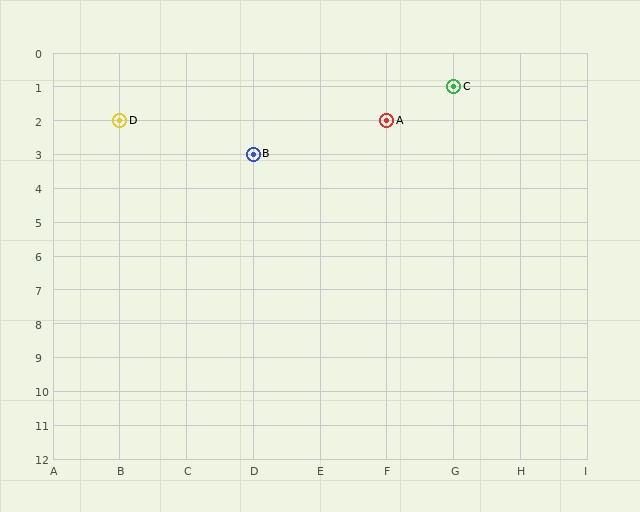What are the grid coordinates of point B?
Point B is at grid coordinates (D, 3).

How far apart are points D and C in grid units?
Points D and C are 5 columns and 1 row apart (about 5.1 grid units diagonally).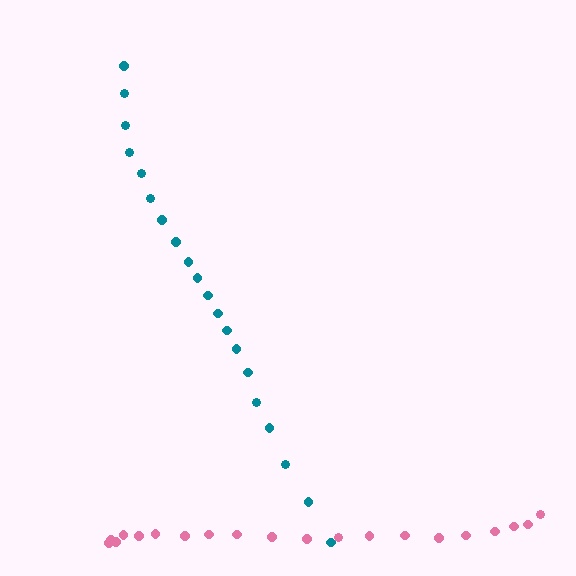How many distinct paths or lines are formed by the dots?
There are 2 distinct paths.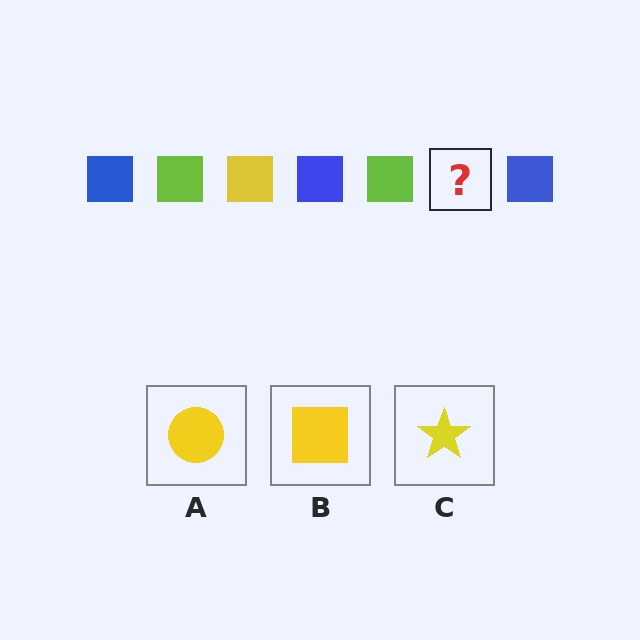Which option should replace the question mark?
Option B.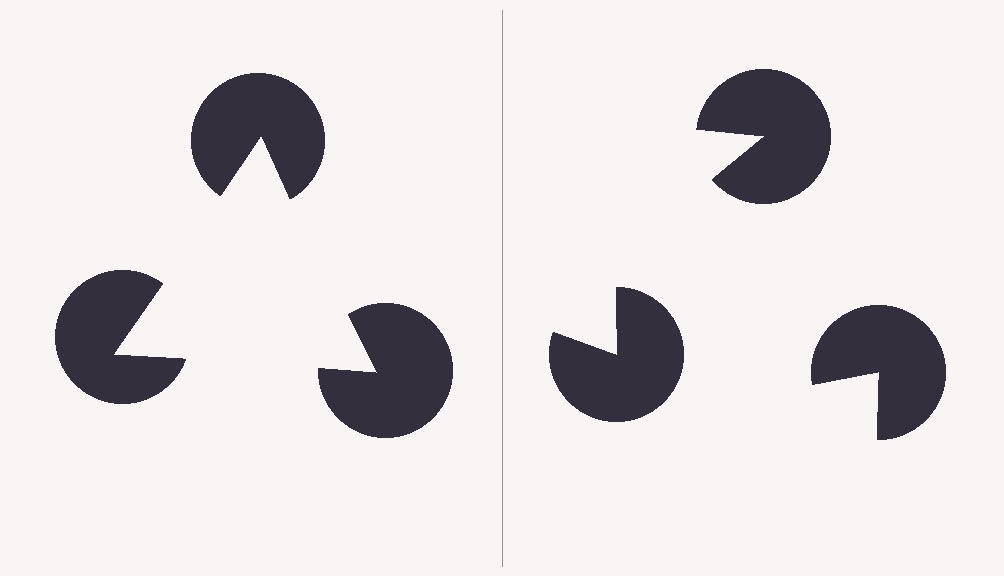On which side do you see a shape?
An illusory triangle appears on the left side. On the right side the wedge cuts are rotated, so no coherent shape forms.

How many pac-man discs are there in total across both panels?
6 — 3 on each side.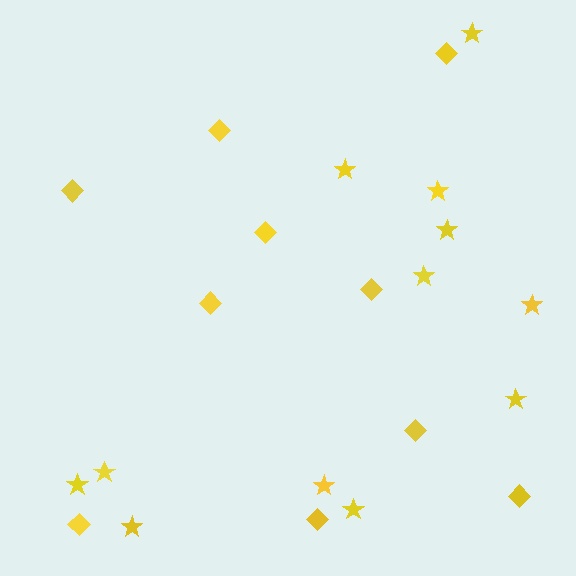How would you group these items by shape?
There are 2 groups: one group of diamonds (10) and one group of stars (12).